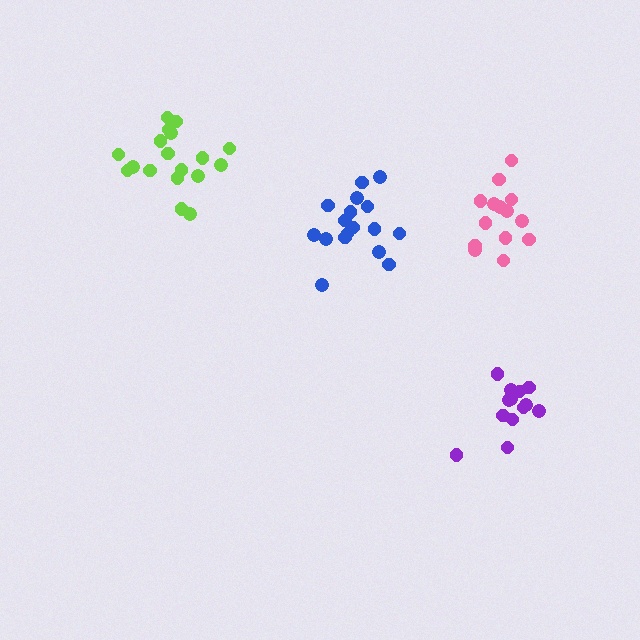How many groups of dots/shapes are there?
There are 4 groups.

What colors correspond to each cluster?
The clusters are colored: blue, pink, purple, lime.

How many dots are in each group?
Group 1: 17 dots, Group 2: 14 dots, Group 3: 13 dots, Group 4: 18 dots (62 total).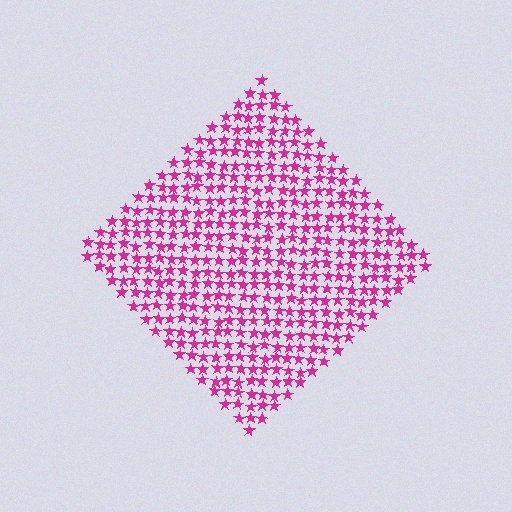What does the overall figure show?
The overall figure shows a diamond.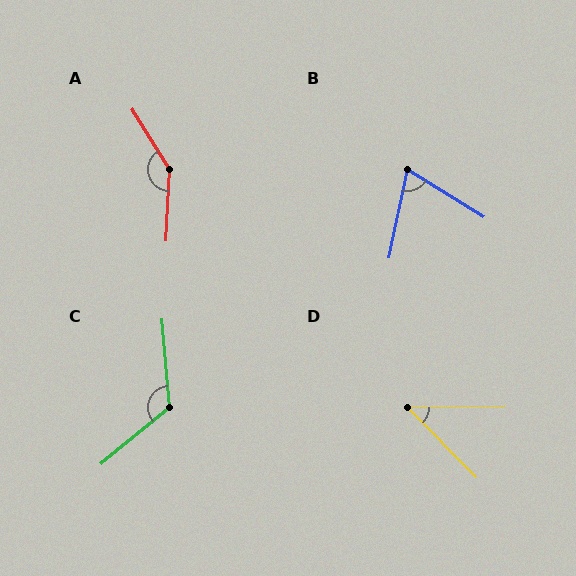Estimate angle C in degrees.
Approximately 125 degrees.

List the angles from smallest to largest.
D (46°), B (70°), C (125°), A (146°).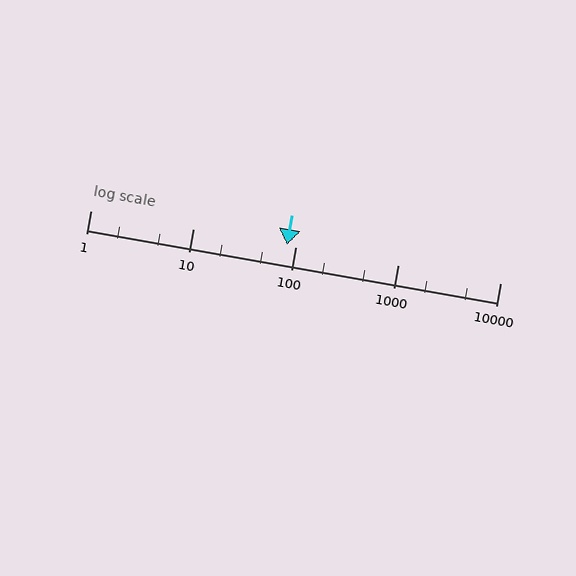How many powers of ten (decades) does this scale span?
The scale spans 4 decades, from 1 to 10000.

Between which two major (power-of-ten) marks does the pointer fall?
The pointer is between 10 and 100.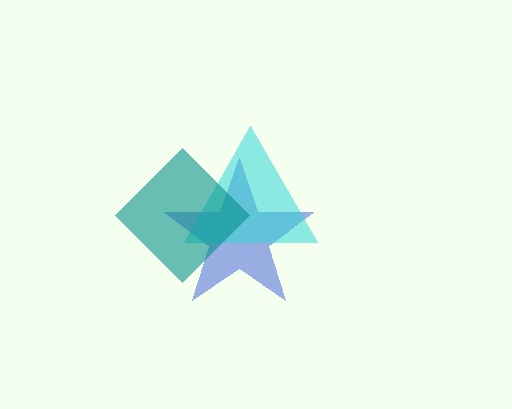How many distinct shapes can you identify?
There are 3 distinct shapes: a blue star, a cyan triangle, a teal diamond.